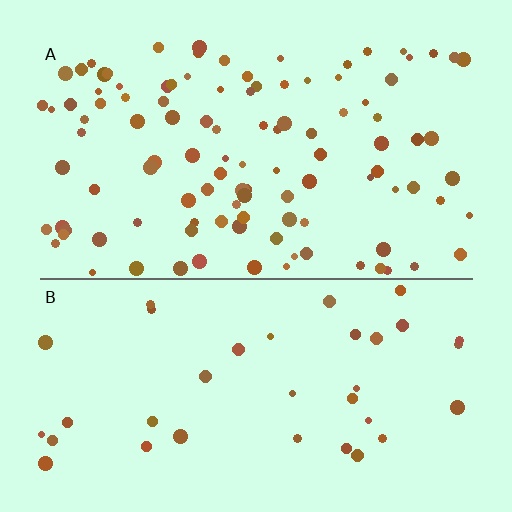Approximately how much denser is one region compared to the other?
Approximately 3.0× — region A over region B.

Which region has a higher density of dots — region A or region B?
A (the top).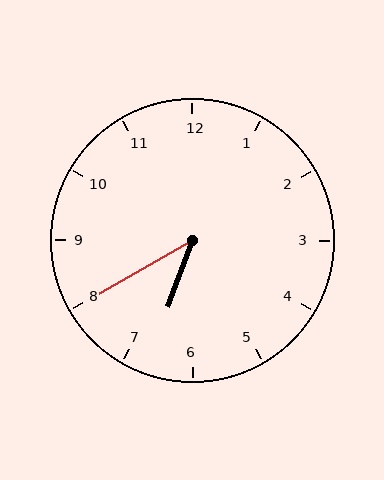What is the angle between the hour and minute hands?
Approximately 40 degrees.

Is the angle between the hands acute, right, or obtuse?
It is acute.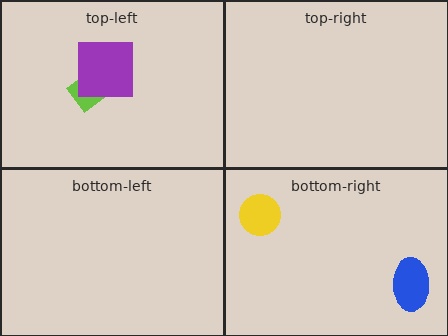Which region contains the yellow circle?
The bottom-right region.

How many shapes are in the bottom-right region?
2.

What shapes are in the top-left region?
The lime rectangle, the purple square.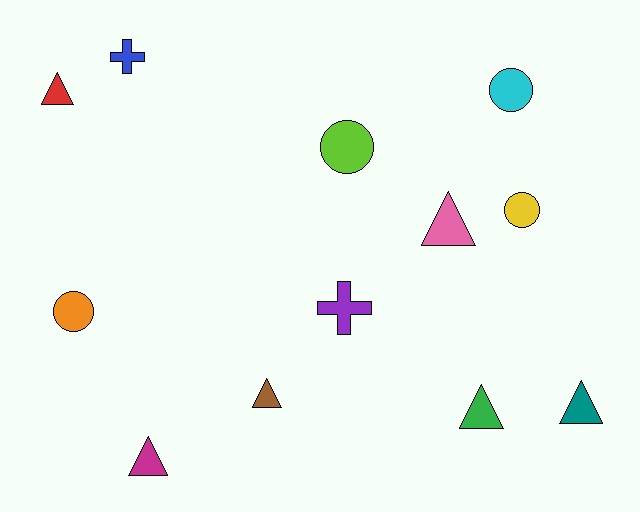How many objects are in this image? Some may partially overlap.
There are 12 objects.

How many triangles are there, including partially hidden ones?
There are 6 triangles.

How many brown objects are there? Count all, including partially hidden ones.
There is 1 brown object.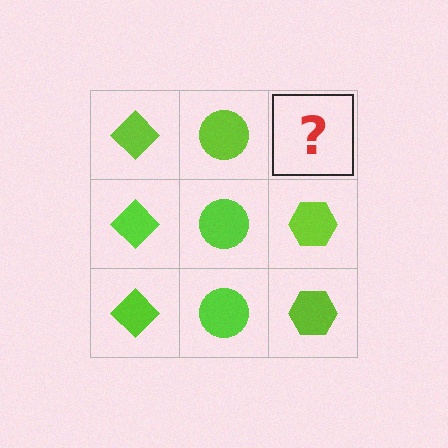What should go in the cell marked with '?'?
The missing cell should contain a lime hexagon.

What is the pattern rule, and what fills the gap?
The rule is that each column has a consistent shape. The gap should be filled with a lime hexagon.